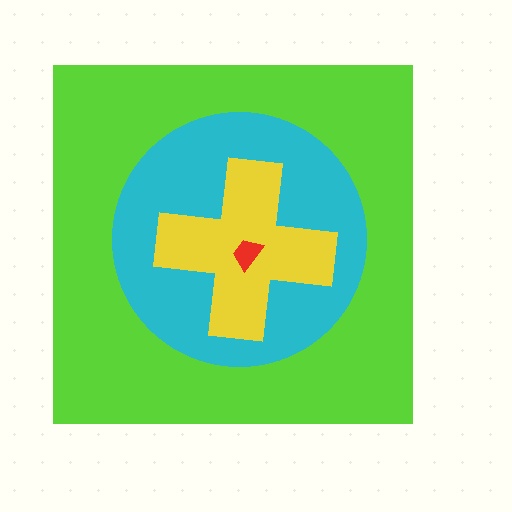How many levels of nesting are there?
4.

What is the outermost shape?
The lime square.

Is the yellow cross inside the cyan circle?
Yes.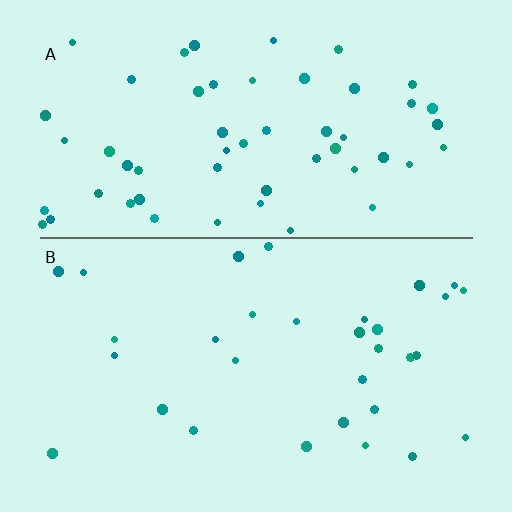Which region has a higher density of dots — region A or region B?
A (the top).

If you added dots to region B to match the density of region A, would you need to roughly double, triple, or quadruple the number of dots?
Approximately double.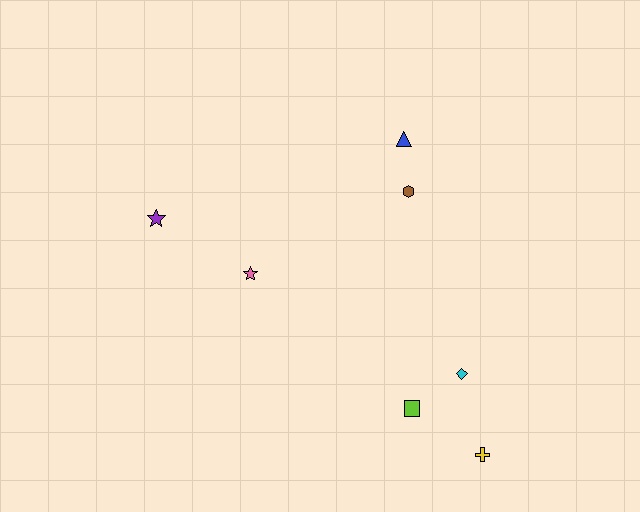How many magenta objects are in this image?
There are no magenta objects.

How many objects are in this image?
There are 7 objects.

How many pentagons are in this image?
There are no pentagons.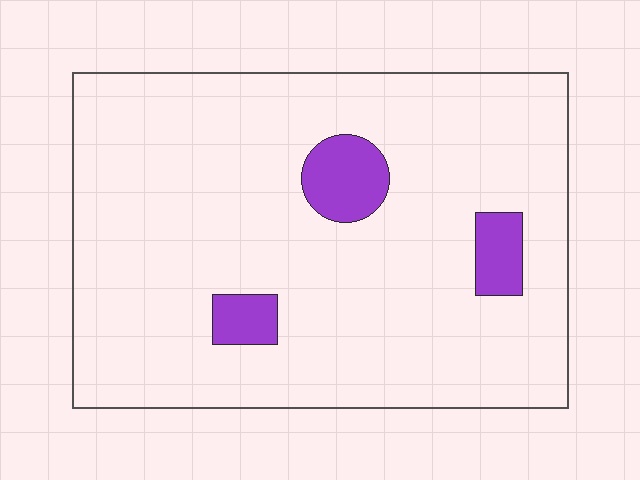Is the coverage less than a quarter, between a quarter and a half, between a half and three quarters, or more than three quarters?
Less than a quarter.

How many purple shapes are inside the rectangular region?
3.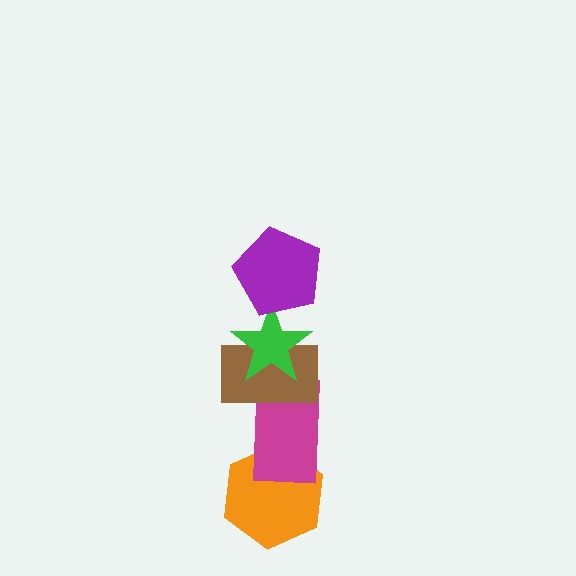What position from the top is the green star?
The green star is 2nd from the top.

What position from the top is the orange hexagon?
The orange hexagon is 5th from the top.